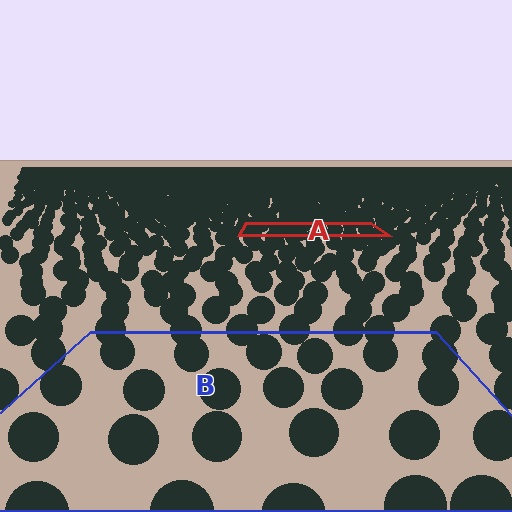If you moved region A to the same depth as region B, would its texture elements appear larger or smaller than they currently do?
They would appear larger. At a closer depth, the same texture elements are projected at a bigger on-screen size.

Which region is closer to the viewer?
Region B is closer. The texture elements there are larger and more spread out.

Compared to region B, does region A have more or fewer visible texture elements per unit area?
Region A has more texture elements per unit area — they are packed more densely because it is farther away.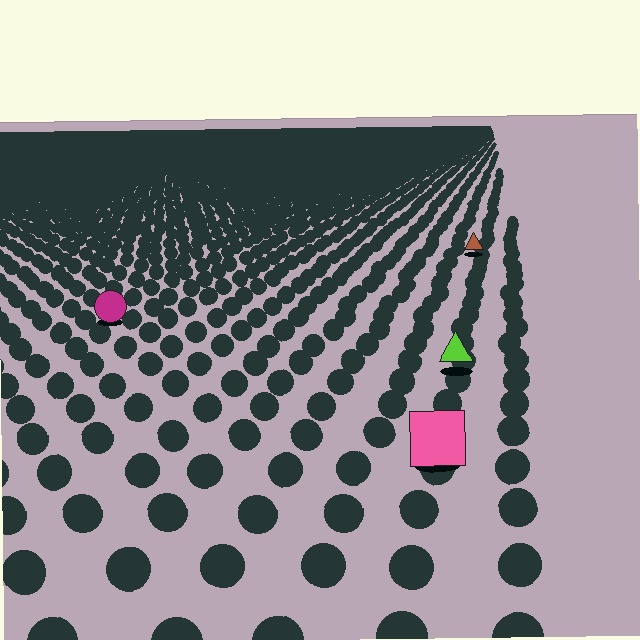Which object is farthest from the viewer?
The brown triangle is farthest from the viewer. It appears smaller and the ground texture around it is denser.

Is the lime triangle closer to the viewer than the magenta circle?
Yes. The lime triangle is closer — you can tell from the texture gradient: the ground texture is coarser near it.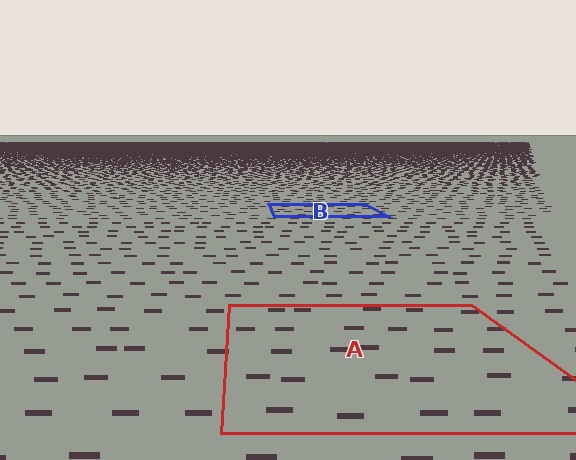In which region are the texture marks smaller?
The texture marks are smaller in region B, because it is farther away.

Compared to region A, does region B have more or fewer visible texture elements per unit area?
Region B has more texture elements per unit area — they are packed more densely because it is farther away.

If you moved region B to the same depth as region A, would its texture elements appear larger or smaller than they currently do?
They would appear larger. At a closer depth, the same texture elements are projected at a bigger on-screen size.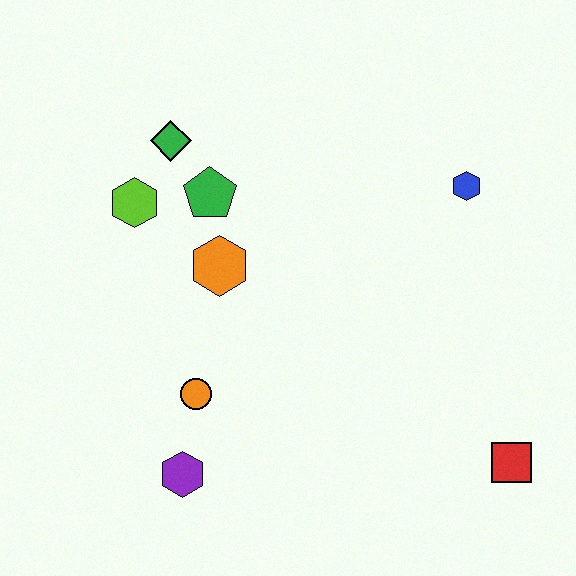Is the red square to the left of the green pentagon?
No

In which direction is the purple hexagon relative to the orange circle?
The purple hexagon is below the orange circle.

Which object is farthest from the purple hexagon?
The blue hexagon is farthest from the purple hexagon.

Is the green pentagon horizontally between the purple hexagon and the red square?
Yes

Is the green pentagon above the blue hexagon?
No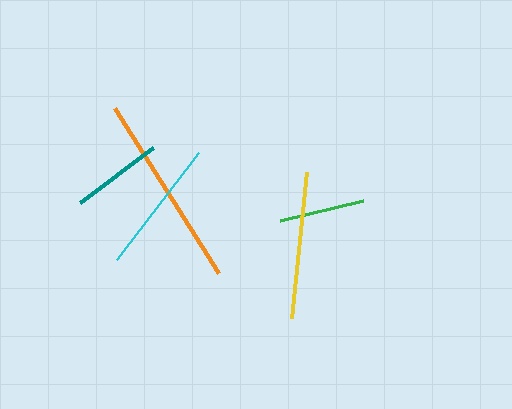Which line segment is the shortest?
The green line is the shortest at approximately 85 pixels.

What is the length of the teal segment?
The teal segment is approximately 92 pixels long.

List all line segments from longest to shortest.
From longest to shortest: orange, yellow, cyan, teal, green.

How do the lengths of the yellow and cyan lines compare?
The yellow and cyan lines are approximately the same length.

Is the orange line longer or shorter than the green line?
The orange line is longer than the green line.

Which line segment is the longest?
The orange line is the longest at approximately 194 pixels.